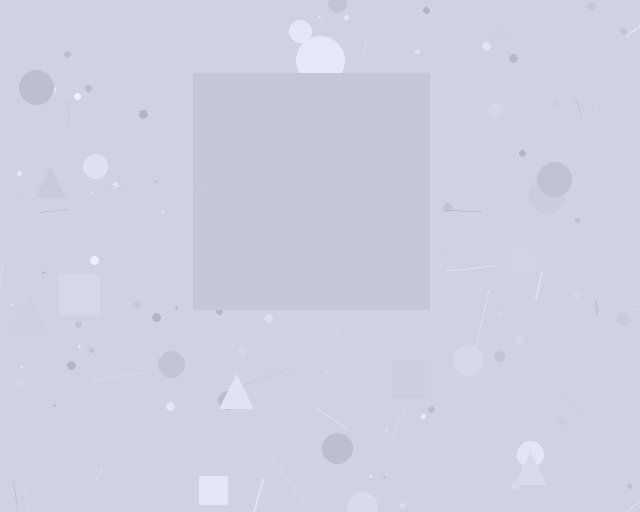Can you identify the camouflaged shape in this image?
The camouflaged shape is a square.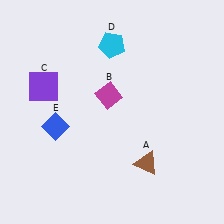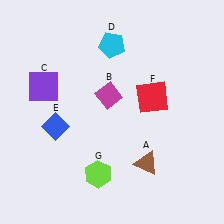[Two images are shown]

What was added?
A red square (F), a lime hexagon (G) were added in Image 2.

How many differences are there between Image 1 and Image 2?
There are 2 differences between the two images.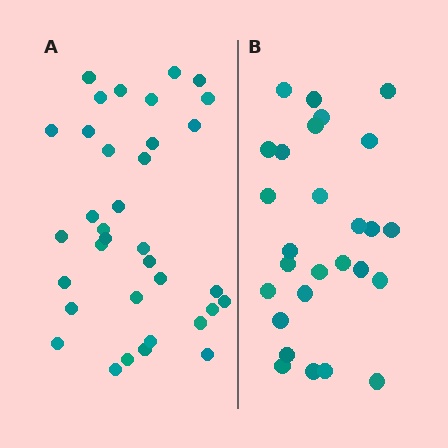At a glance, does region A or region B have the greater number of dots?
Region A (the left region) has more dots.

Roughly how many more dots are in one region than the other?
Region A has roughly 8 or so more dots than region B.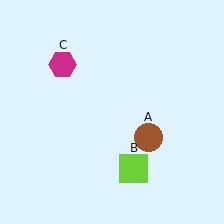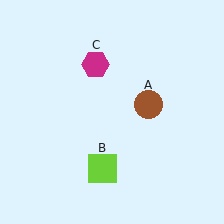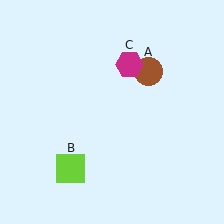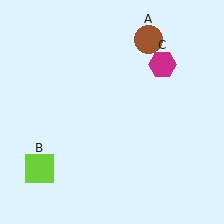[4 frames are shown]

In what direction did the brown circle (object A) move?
The brown circle (object A) moved up.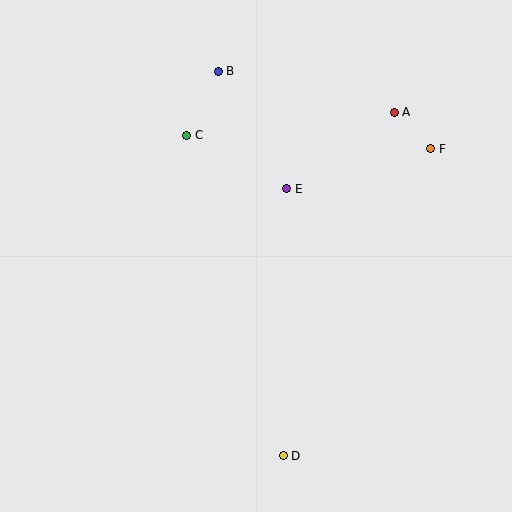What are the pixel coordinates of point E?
Point E is at (287, 189).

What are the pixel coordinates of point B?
Point B is at (218, 71).